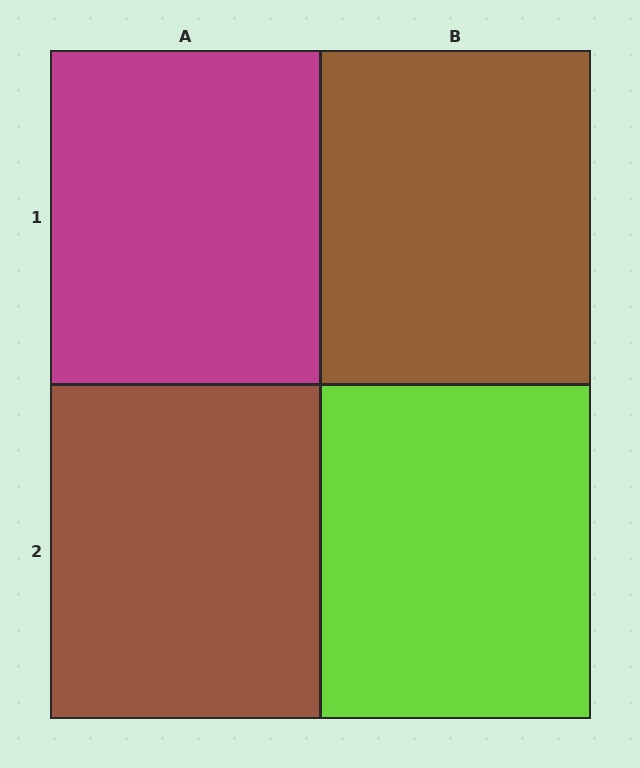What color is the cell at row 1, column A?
Magenta.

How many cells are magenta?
1 cell is magenta.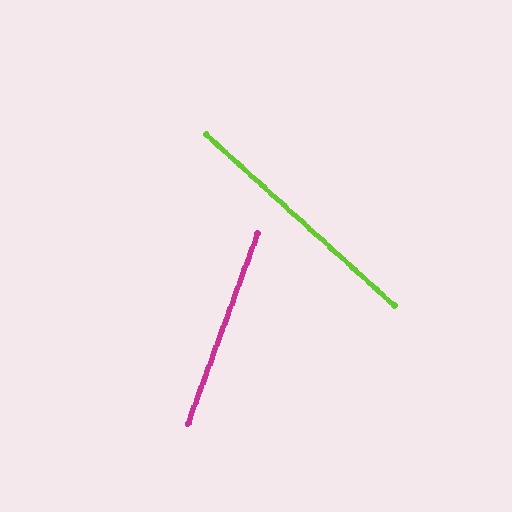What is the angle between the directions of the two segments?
Approximately 68 degrees.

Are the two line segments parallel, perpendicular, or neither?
Neither parallel nor perpendicular — they differ by about 68°.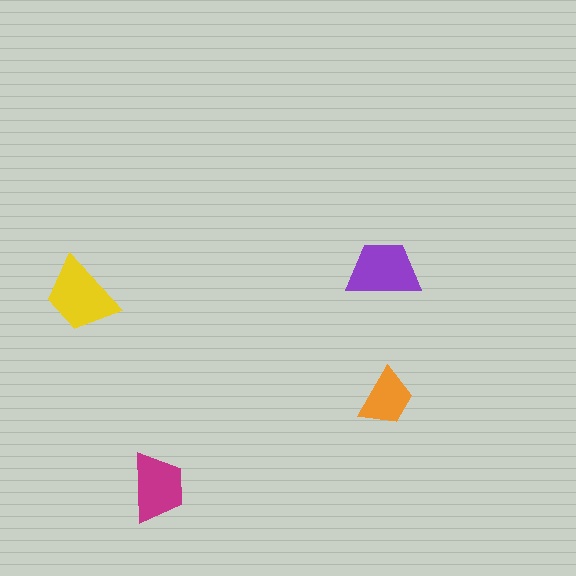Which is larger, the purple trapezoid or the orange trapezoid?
The purple one.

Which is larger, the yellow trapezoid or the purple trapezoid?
The yellow one.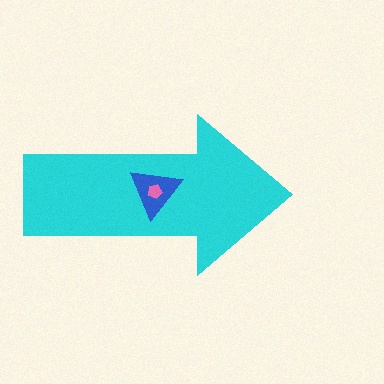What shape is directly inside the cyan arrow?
The blue triangle.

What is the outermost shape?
The cyan arrow.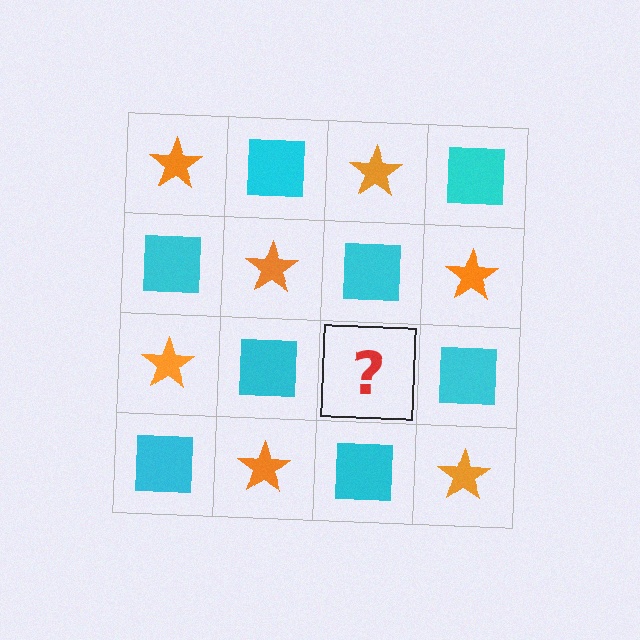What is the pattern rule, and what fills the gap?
The rule is that it alternates orange star and cyan square in a checkerboard pattern. The gap should be filled with an orange star.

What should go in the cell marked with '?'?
The missing cell should contain an orange star.